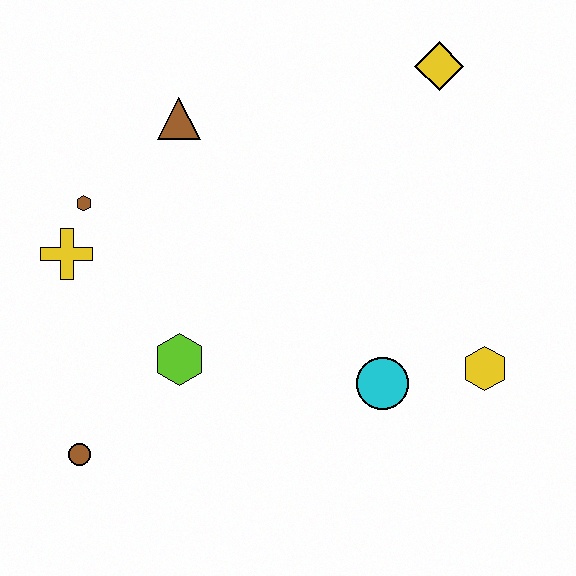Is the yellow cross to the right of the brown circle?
No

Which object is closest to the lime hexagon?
The brown circle is closest to the lime hexagon.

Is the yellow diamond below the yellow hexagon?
No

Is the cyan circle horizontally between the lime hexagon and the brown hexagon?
No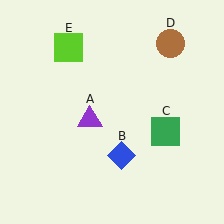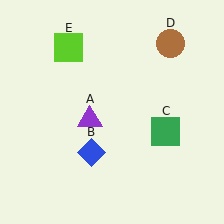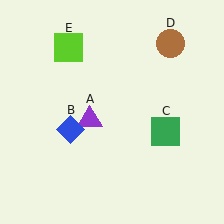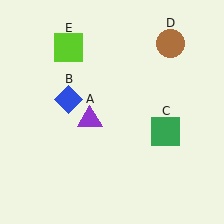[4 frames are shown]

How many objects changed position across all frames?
1 object changed position: blue diamond (object B).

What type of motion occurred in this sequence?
The blue diamond (object B) rotated clockwise around the center of the scene.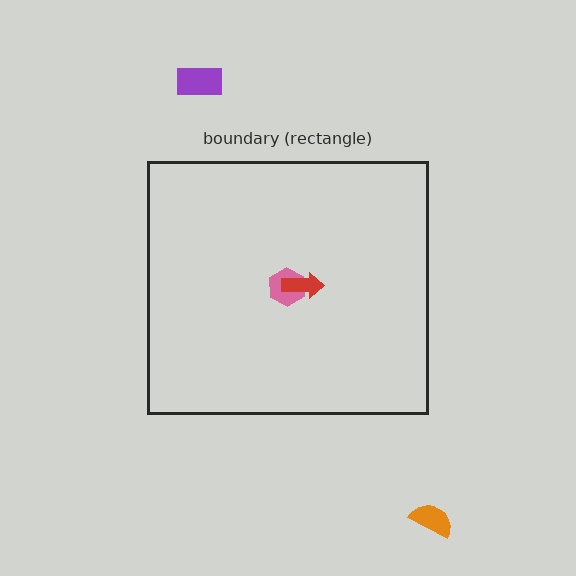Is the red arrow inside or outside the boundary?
Inside.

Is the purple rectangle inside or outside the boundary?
Outside.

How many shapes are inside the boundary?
2 inside, 2 outside.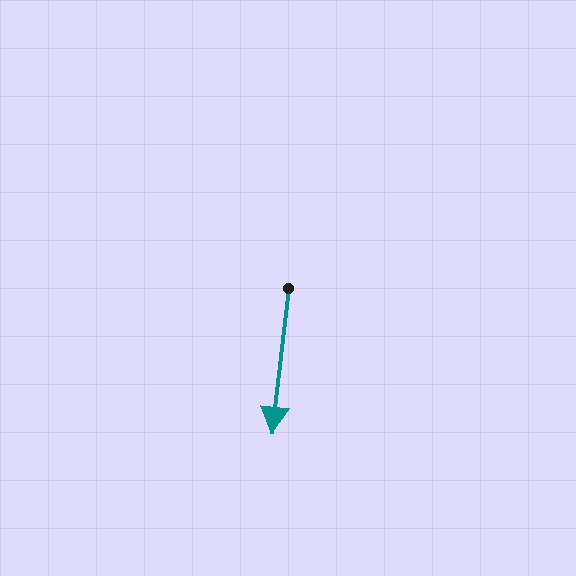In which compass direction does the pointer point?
South.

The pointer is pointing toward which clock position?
Roughly 6 o'clock.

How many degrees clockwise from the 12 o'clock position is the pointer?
Approximately 186 degrees.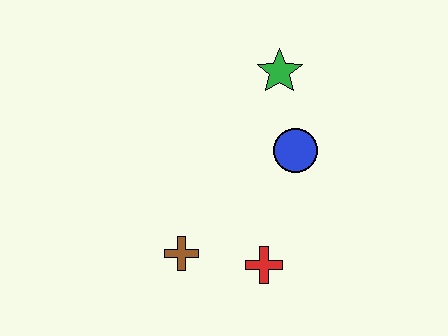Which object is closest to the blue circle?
The green star is closest to the blue circle.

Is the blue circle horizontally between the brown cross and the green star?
No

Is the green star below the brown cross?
No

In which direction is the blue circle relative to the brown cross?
The blue circle is to the right of the brown cross.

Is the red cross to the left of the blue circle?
Yes